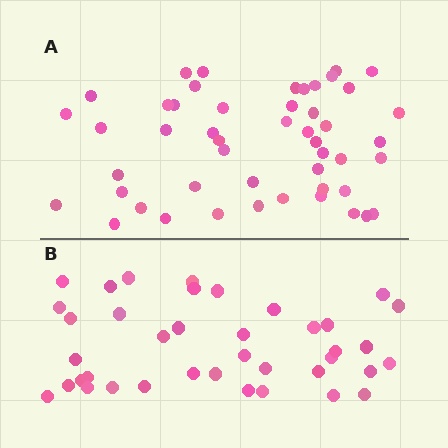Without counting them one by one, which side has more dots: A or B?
Region A (the top region) has more dots.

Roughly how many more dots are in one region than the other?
Region A has roughly 10 or so more dots than region B.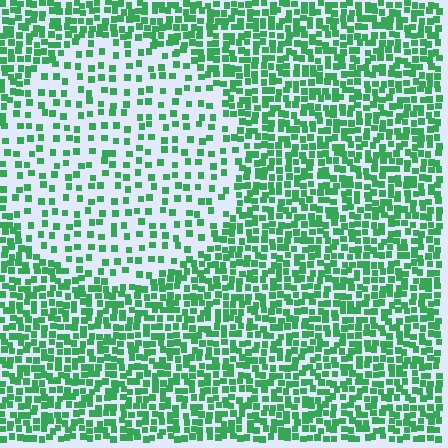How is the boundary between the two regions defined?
The boundary is defined by a change in element density (approximately 2.4x ratio). All elements are the same color, size, and shape.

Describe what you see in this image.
The image contains small green elements arranged at two different densities. A circle-shaped region is visible where the elements are less densely packed than the surrounding area.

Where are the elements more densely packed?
The elements are more densely packed outside the circle boundary.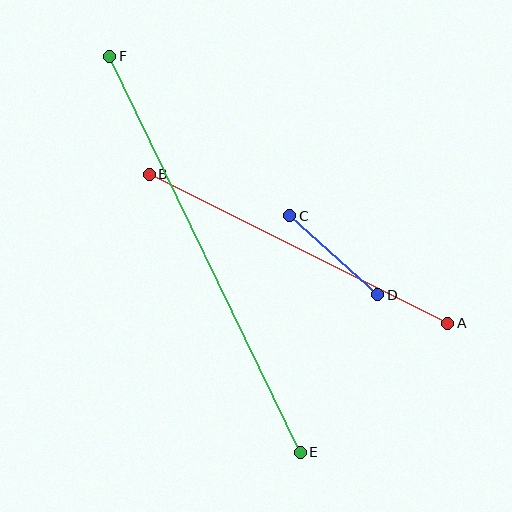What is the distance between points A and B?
The distance is approximately 334 pixels.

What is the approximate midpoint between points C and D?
The midpoint is at approximately (334, 255) pixels.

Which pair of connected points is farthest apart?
Points E and F are farthest apart.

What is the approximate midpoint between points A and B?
The midpoint is at approximately (299, 249) pixels.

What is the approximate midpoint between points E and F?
The midpoint is at approximately (205, 254) pixels.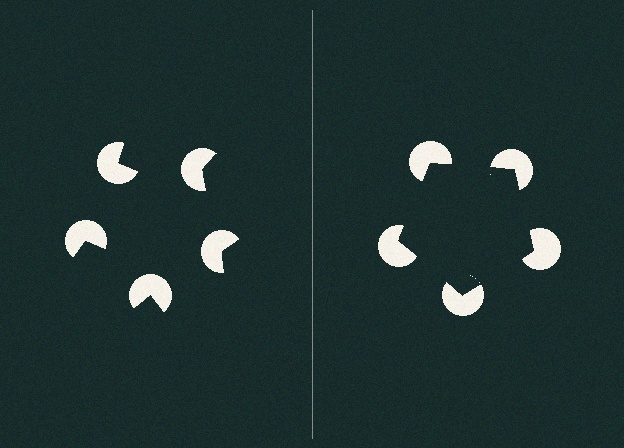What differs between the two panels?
The pac-man discs are positioned identically on both sides; only the wedge orientations differ. On the right they align to a pentagon; on the left they are misaligned.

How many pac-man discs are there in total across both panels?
10 — 5 on each side.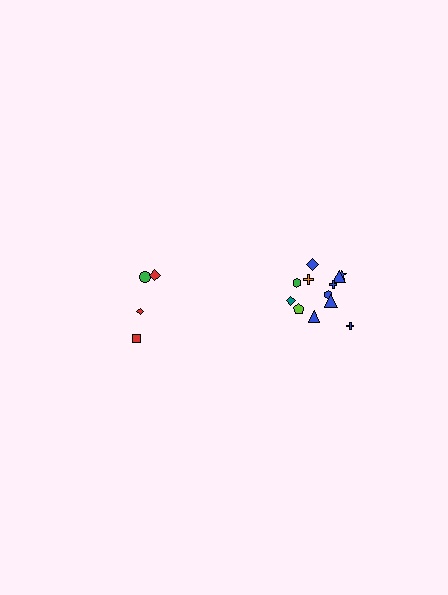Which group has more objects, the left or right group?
The right group.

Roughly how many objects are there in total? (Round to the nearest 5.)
Roughly 15 objects in total.